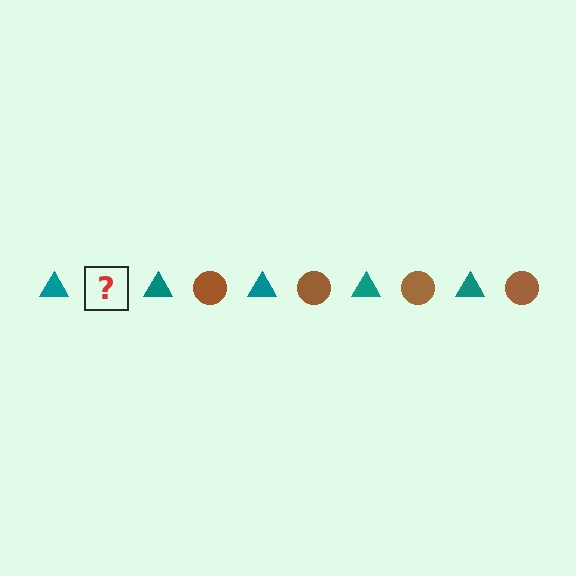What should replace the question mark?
The question mark should be replaced with a brown circle.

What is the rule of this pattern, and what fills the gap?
The rule is that the pattern alternates between teal triangle and brown circle. The gap should be filled with a brown circle.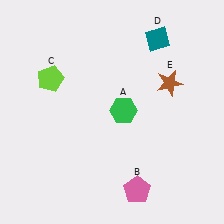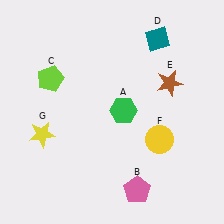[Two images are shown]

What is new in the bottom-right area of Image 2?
A yellow circle (F) was added in the bottom-right area of Image 2.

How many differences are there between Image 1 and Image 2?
There are 2 differences between the two images.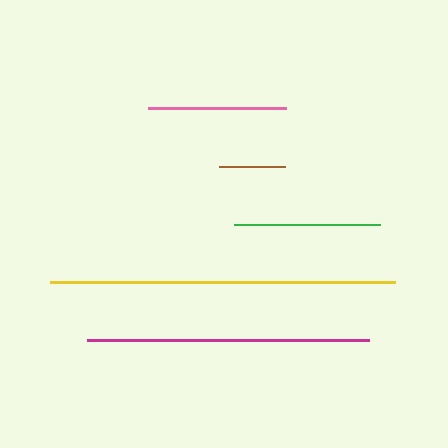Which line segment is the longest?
The yellow line is the longest at approximately 345 pixels.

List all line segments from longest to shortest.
From longest to shortest: yellow, magenta, green, pink, brown.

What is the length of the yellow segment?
The yellow segment is approximately 345 pixels long.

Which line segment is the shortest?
The brown line is the shortest at approximately 67 pixels.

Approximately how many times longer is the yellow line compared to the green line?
The yellow line is approximately 2.4 times the length of the green line.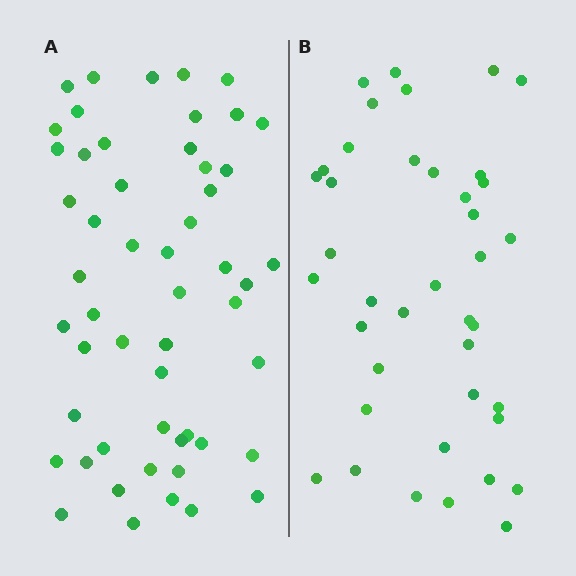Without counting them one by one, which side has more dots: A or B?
Region A (the left region) has more dots.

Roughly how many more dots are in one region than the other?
Region A has approximately 15 more dots than region B.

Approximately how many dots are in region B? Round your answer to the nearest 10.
About 40 dots.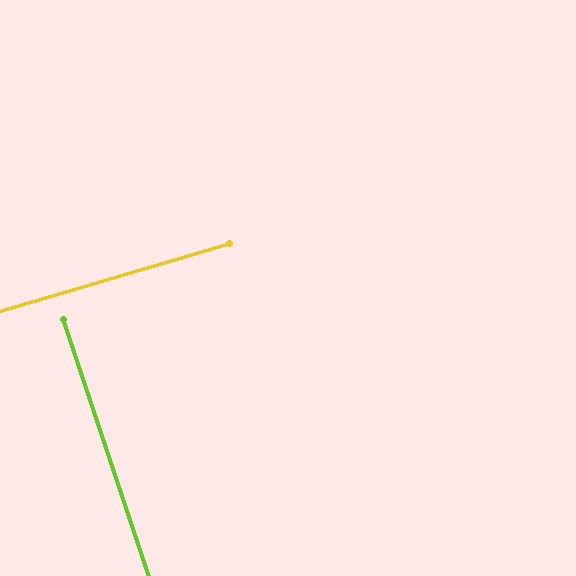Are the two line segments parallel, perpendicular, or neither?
Perpendicular — they meet at approximately 88°.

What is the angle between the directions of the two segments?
Approximately 88 degrees.